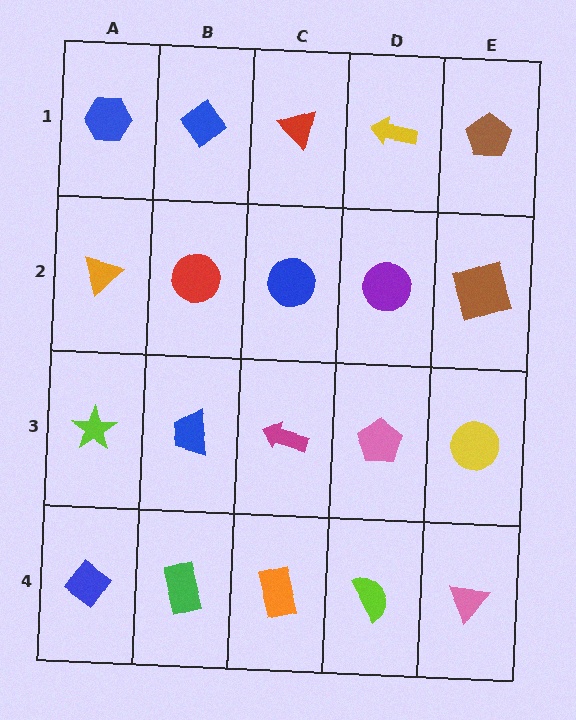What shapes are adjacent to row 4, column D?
A pink pentagon (row 3, column D), an orange rectangle (row 4, column C), a pink triangle (row 4, column E).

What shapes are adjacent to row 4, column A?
A lime star (row 3, column A), a green rectangle (row 4, column B).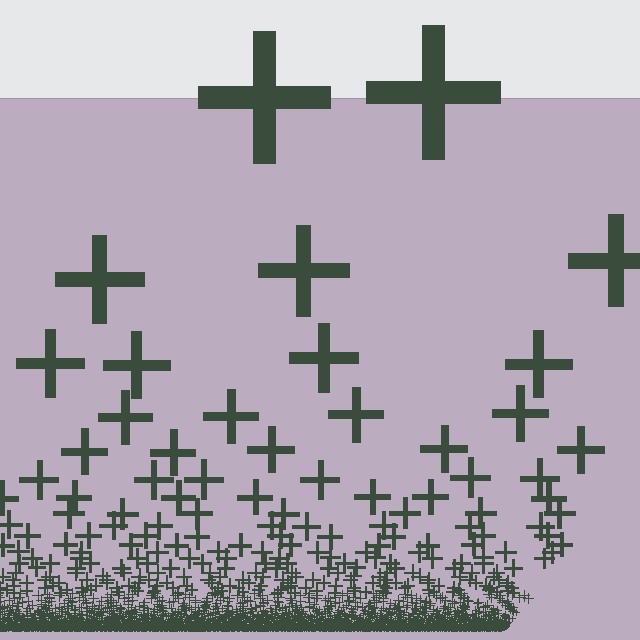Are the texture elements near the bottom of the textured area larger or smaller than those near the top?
Smaller. The gradient is inverted — elements near the bottom are smaller and denser.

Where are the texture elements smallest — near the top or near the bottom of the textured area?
Near the bottom.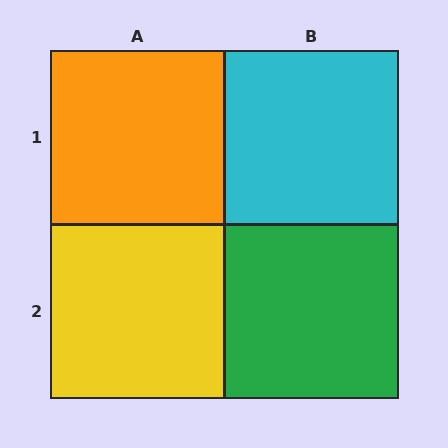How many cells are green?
1 cell is green.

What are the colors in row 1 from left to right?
Orange, cyan.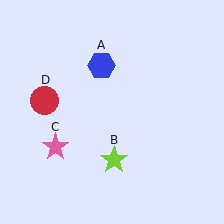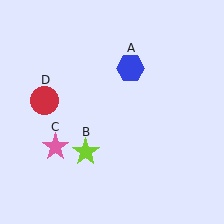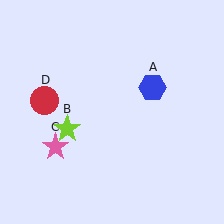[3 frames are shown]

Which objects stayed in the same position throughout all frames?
Pink star (object C) and red circle (object D) remained stationary.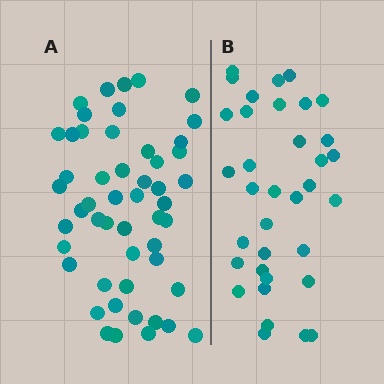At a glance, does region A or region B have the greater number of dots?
Region A (the left region) has more dots.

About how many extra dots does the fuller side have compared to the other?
Region A has approximately 15 more dots than region B.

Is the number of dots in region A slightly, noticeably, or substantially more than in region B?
Region A has substantially more. The ratio is roughly 1.5 to 1.